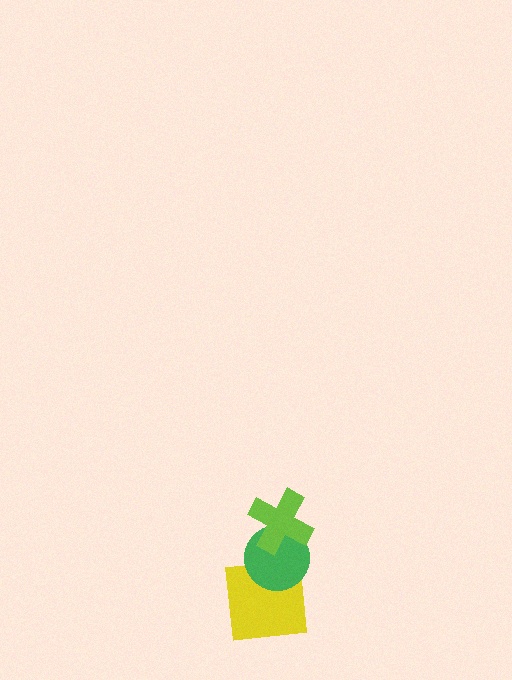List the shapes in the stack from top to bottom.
From top to bottom: the lime cross, the green circle, the yellow square.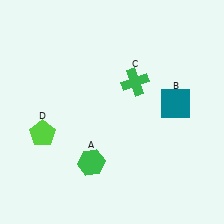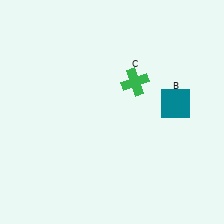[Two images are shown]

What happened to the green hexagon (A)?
The green hexagon (A) was removed in Image 2. It was in the bottom-left area of Image 1.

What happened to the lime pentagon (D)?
The lime pentagon (D) was removed in Image 2. It was in the bottom-left area of Image 1.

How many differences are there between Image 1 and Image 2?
There are 2 differences between the two images.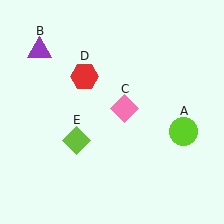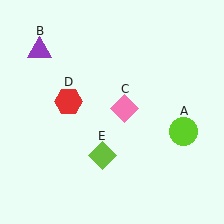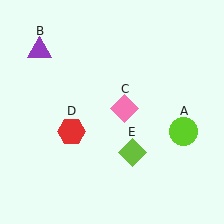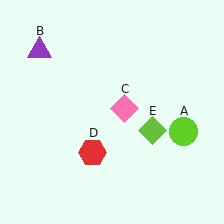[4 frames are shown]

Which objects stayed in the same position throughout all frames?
Lime circle (object A) and purple triangle (object B) and pink diamond (object C) remained stationary.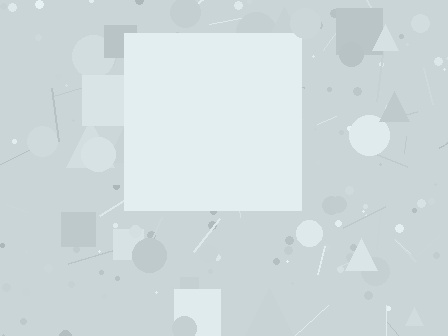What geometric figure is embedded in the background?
A square is embedded in the background.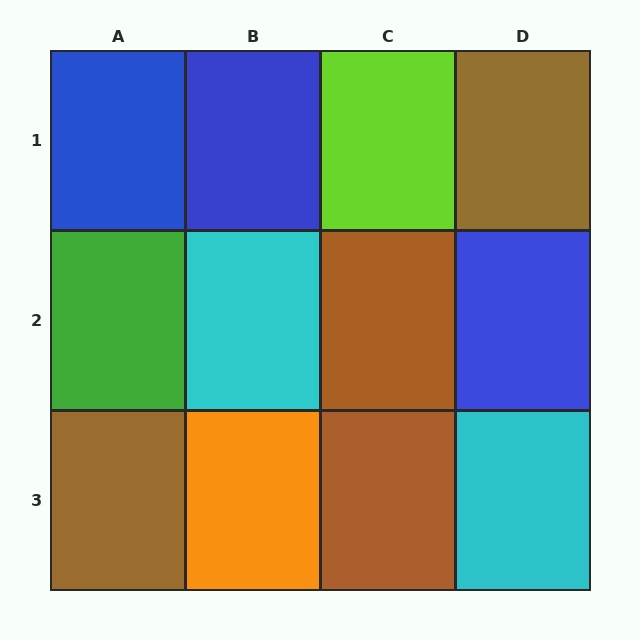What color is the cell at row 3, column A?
Brown.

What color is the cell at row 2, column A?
Green.